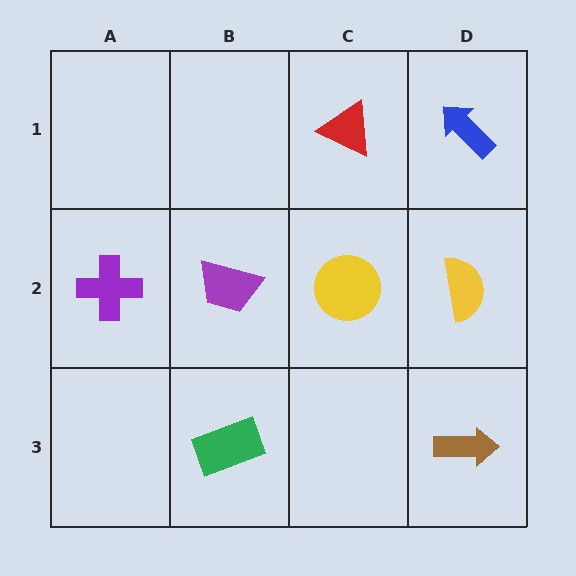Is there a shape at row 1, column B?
No, that cell is empty.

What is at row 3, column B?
A green rectangle.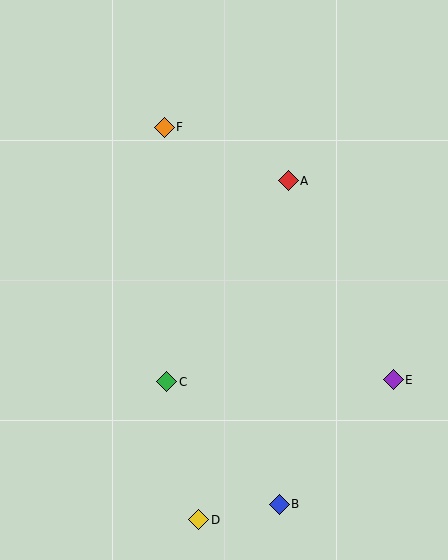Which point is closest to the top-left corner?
Point F is closest to the top-left corner.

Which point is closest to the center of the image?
Point C at (167, 382) is closest to the center.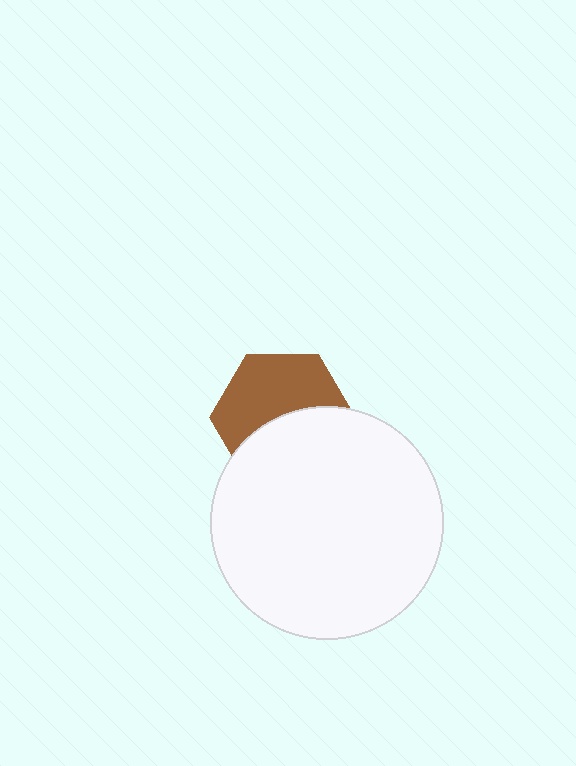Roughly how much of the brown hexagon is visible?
About half of it is visible (roughly 53%).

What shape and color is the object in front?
The object in front is a white circle.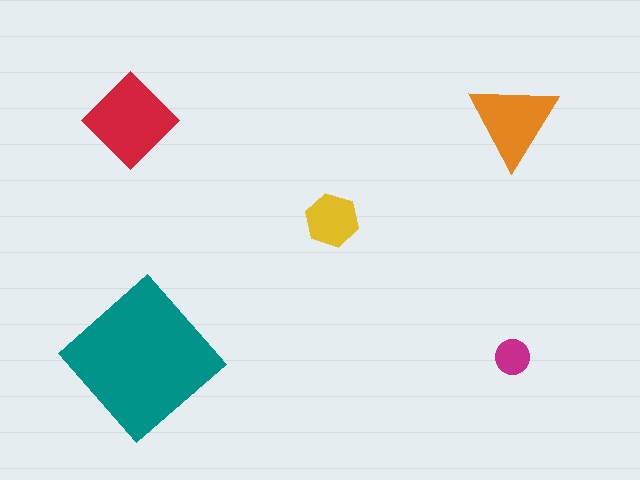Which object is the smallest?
The magenta circle.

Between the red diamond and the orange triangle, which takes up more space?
The red diamond.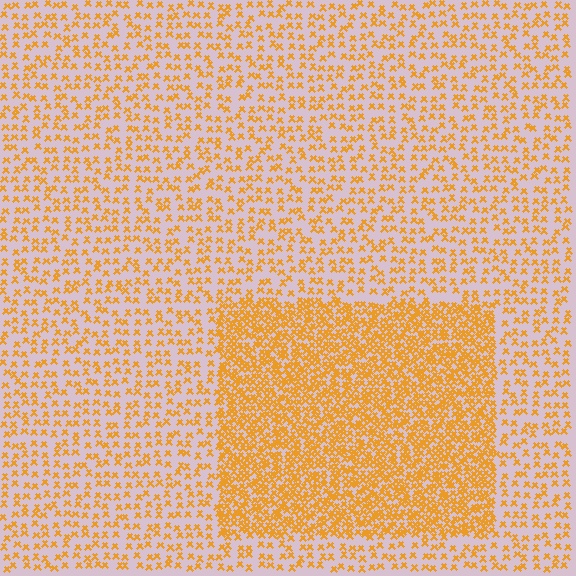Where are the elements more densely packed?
The elements are more densely packed inside the rectangle boundary.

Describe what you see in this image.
The image contains small orange elements arranged at two different densities. A rectangle-shaped region is visible where the elements are more densely packed than the surrounding area.